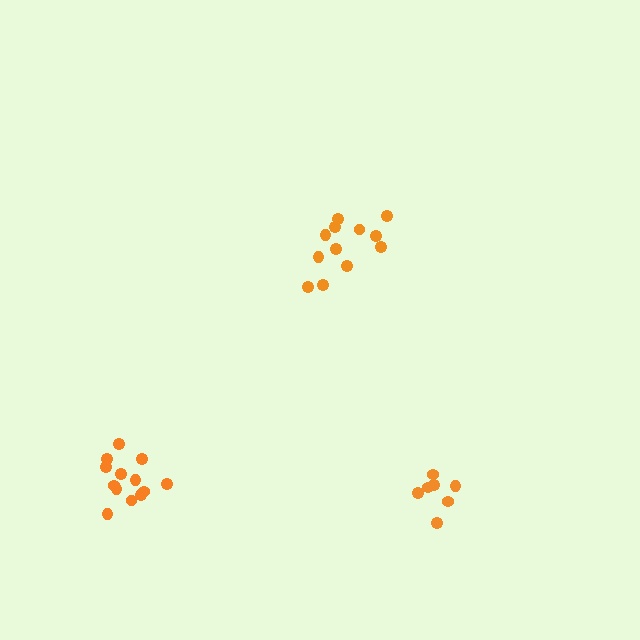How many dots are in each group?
Group 1: 12 dots, Group 2: 7 dots, Group 3: 13 dots (32 total).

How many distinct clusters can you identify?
There are 3 distinct clusters.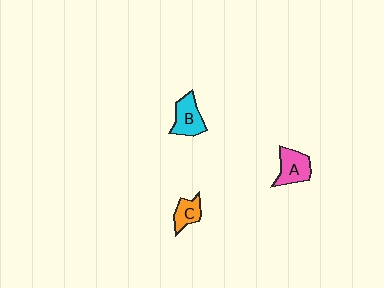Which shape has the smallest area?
Shape C (orange).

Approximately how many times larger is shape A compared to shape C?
Approximately 1.4 times.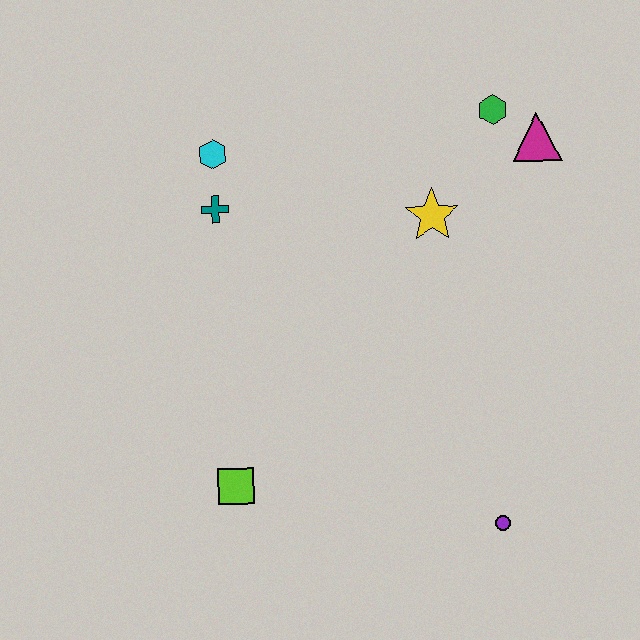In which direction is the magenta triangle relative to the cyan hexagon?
The magenta triangle is to the right of the cyan hexagon.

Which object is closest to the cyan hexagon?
The teal cross is closest to the cyan hexagon.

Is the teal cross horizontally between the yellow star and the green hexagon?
No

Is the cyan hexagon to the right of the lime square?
No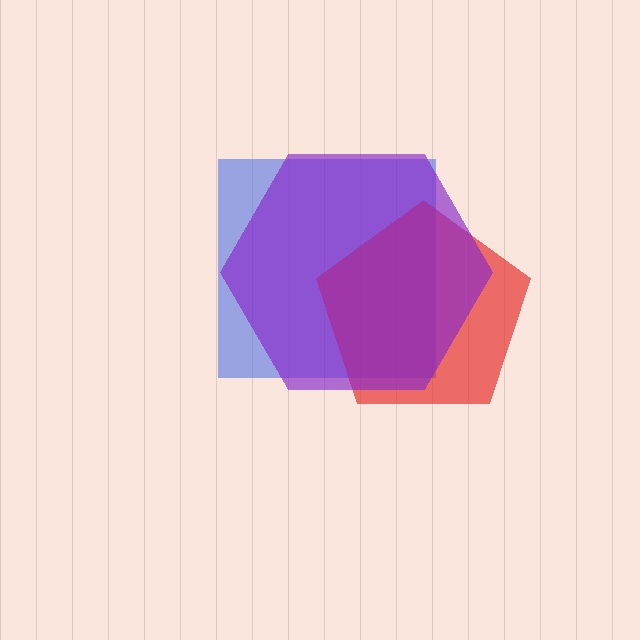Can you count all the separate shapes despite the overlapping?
Yes, there are 3 separate shapes.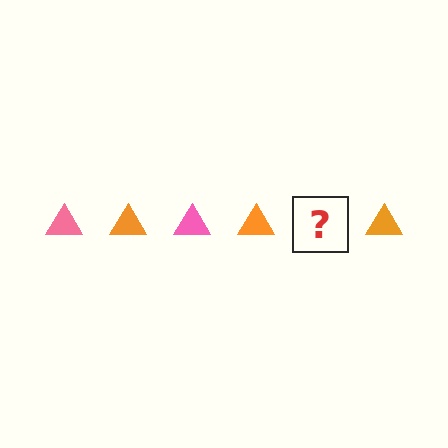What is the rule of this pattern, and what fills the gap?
The rule is that the pattern cycles through pink, orange triangles. The gap should be filled with a pink triangle.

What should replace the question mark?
The question mark should be replaced with a pink triangle.